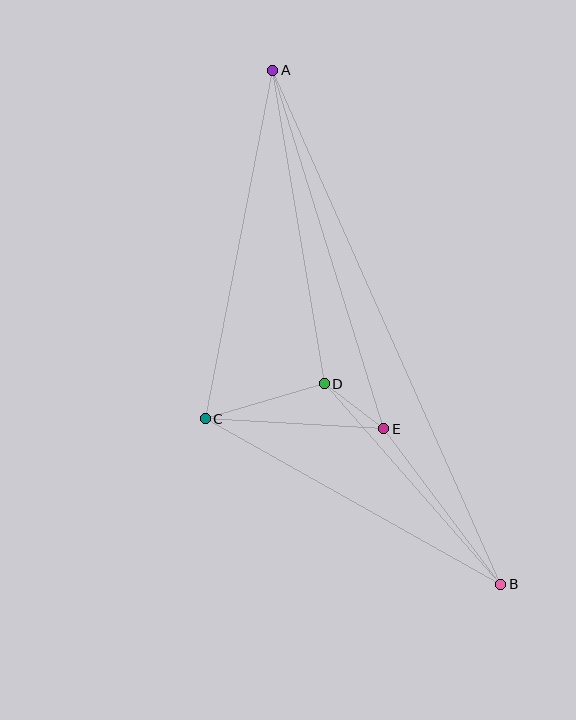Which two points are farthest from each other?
Points A and B are farthest from each other.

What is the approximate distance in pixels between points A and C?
The distance between A and C is approximately 355 pixels.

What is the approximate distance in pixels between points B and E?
The distance between B and E is approximately 195 pixels.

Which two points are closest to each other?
Points D and E are closest to each other.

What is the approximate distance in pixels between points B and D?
The distance between B and D is approximately 267 pixels.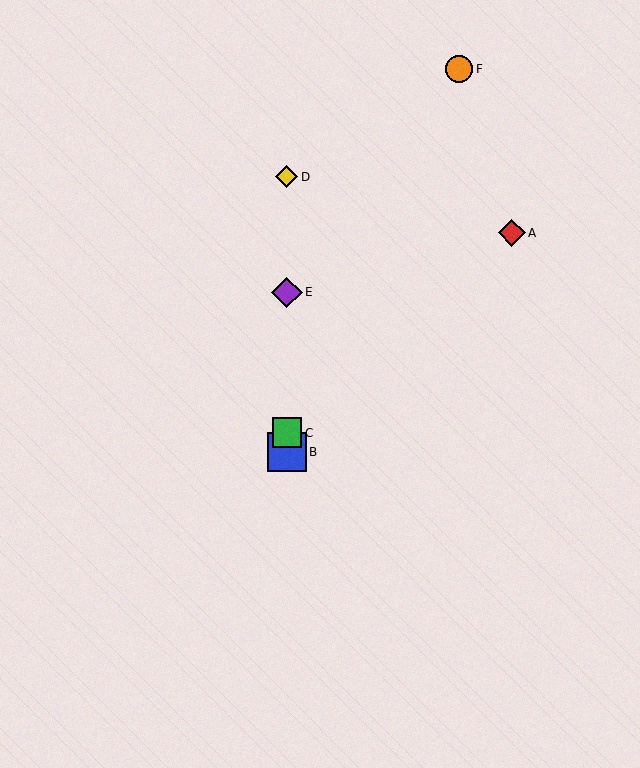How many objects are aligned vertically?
4 objects (B, C, D, E) are aligned vertically.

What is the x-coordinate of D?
Object D is at x≈287.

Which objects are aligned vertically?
Objects B, C, D, E are aligned vertically.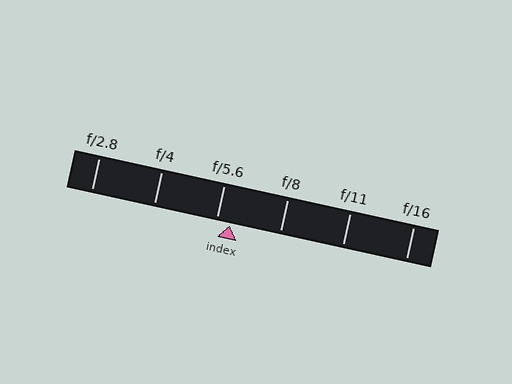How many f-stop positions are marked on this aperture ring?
There are 6 f-stop positions marked.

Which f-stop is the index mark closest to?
The index mark is closest to f/5.6.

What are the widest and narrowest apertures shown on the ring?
The widest aperture shown is f/2.8 and the narrowest is f/16.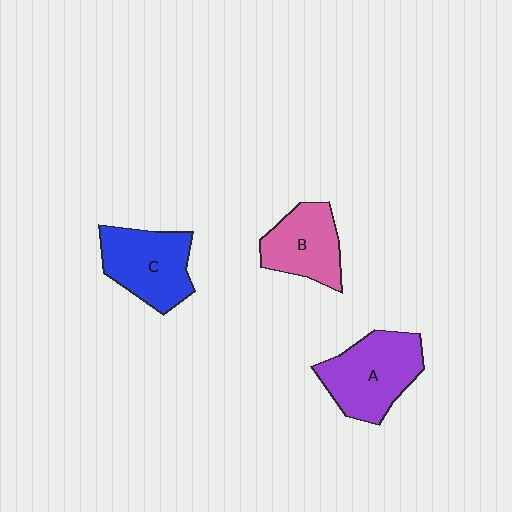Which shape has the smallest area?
Shape B (pink).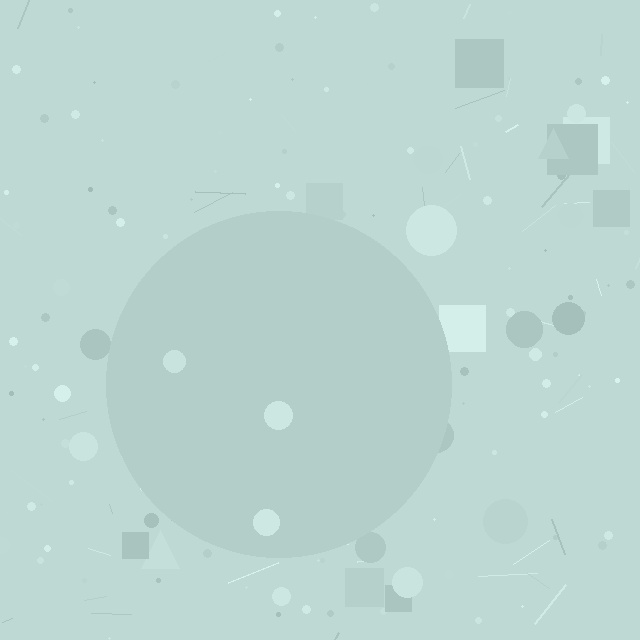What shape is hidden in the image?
A circle is hidden in the image.